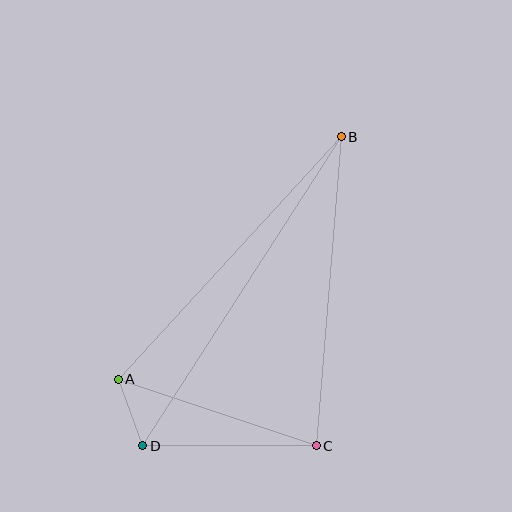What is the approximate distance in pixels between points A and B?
The distance between A and B is approximately 329 pixels.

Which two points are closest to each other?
Points A and D are closest to each other.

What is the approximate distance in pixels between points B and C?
The distance between B and C is approximately 310 pixels.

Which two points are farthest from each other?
Points B and D are farthest from each other.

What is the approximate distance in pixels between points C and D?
The distance between C and D is approximately 174 pixels.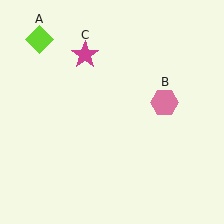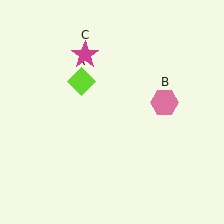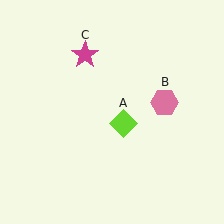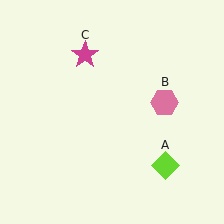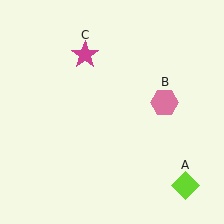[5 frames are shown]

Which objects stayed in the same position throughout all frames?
Pink hexagon (object B) and magenta star (object C) remained stationary.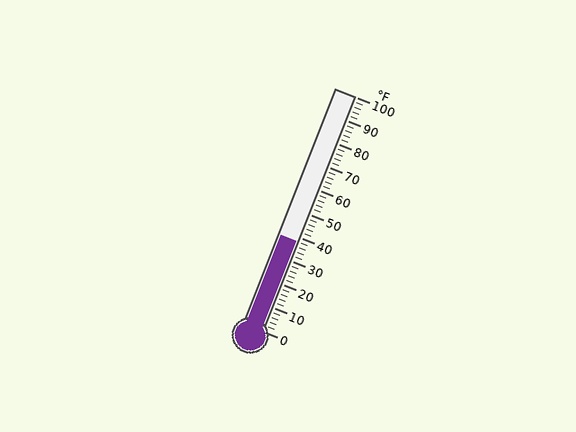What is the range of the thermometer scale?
The thermometer scale ranges from 0°F to 100°F.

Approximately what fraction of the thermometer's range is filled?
The thermometer is filled to approximately 40% of its range.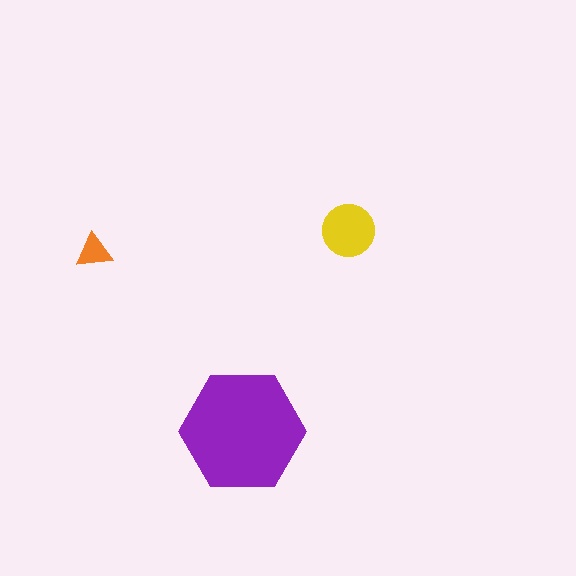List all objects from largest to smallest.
The purple hexagon, the yellow circle, the orange triangle.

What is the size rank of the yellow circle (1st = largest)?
2nd.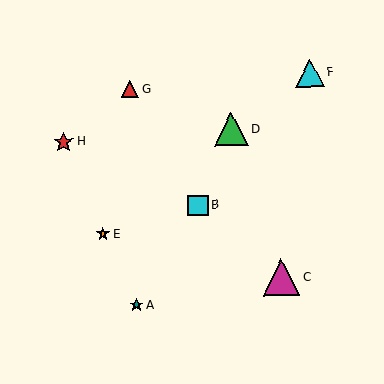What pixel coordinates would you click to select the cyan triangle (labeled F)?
Click at (310, 73) to select the cyan triangle F.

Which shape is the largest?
The magenta triangle (labeled C) is the largest.